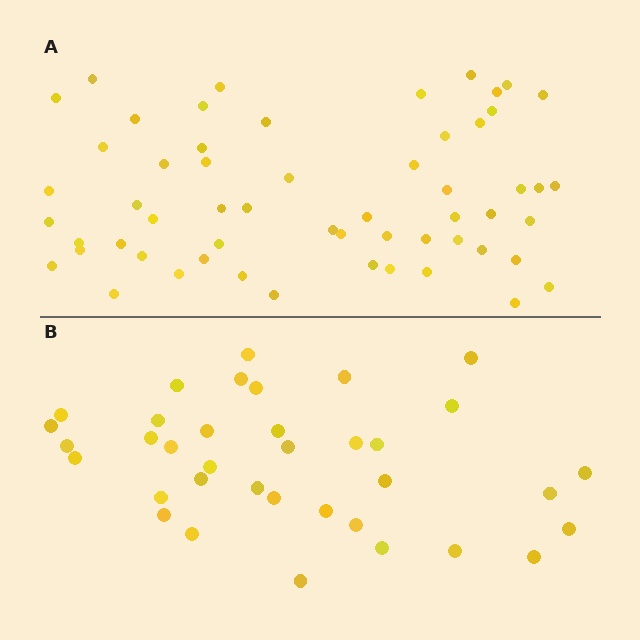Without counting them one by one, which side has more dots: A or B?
Region A (the top region) has more dots.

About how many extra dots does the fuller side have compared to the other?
Region A has approximately 20 more dots than region B.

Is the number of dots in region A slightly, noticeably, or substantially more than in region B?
Region A has substantially more. The ratio is roughly 1.6 to 1.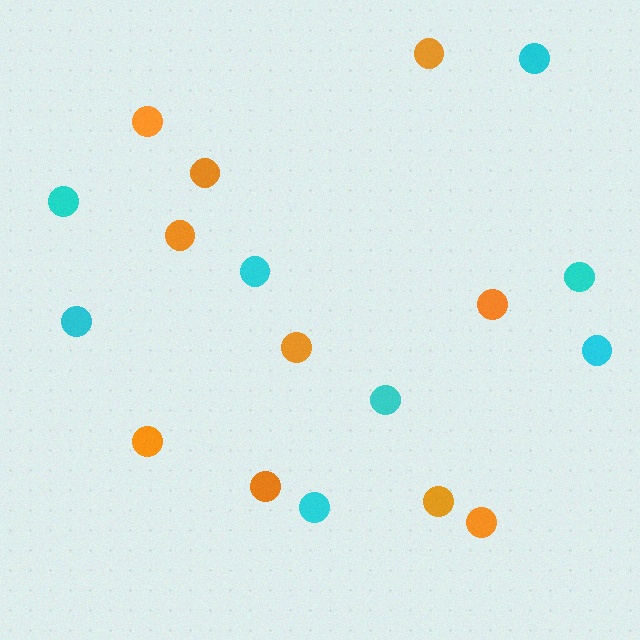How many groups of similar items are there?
There are 2 groups: one group of cyan circles (8) and one group of orange circles (10).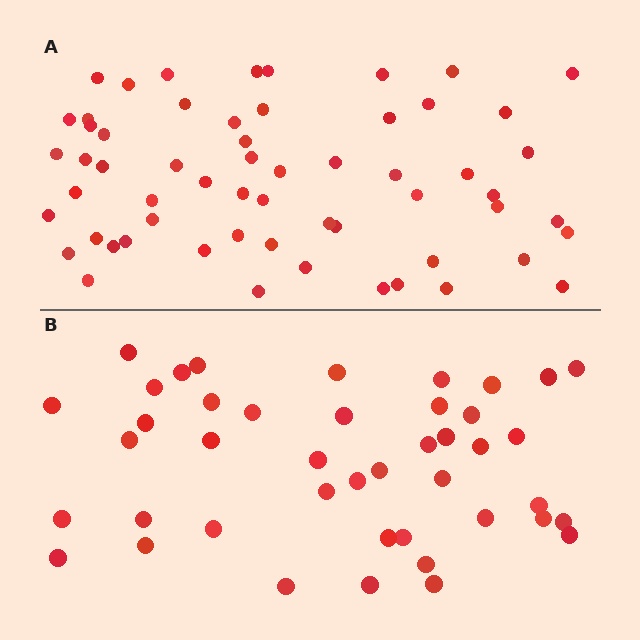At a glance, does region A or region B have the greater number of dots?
Region A (the top region) has more dots.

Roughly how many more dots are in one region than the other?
Region A has approximately 15 more dots than region B.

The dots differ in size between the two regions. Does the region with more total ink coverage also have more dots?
No. Region B has more total ink coverage because its dots are larger, but region A actually contains more individual dots. Total area can be misleading — the number of items is what matters here.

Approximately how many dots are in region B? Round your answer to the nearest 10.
About 40 dots. (The exact count is 43, which rounds to 40.)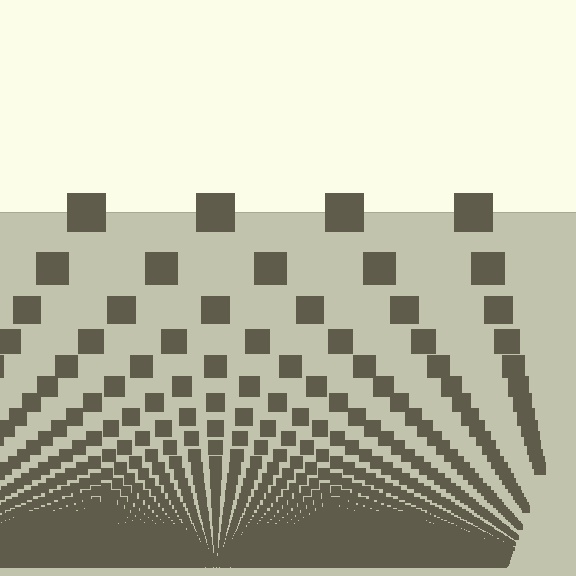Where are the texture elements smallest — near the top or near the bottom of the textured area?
Near the bottom.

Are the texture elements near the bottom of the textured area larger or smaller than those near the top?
Smaller. The gradient is inverted — elements near the bottom are smaller and denser.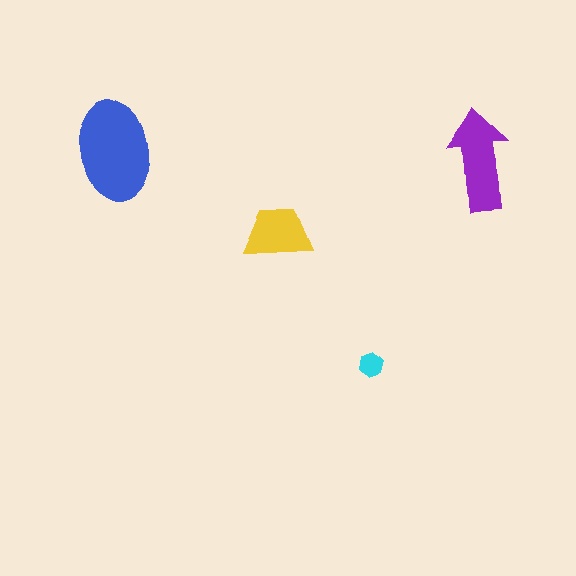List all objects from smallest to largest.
The cyan hexagon, the yellow trapezoid, the purple arrow, the blue ellipse.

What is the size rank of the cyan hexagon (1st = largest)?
4th.